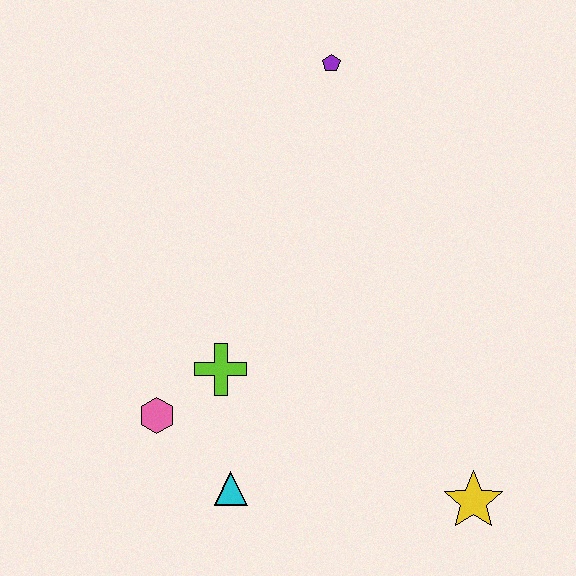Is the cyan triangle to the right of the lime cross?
Yes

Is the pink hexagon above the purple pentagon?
No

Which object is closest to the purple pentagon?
The lime cross is closest to the purple pentagon.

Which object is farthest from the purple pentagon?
The yellow star is farthest from the purple pentagon.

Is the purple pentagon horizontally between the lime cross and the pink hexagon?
No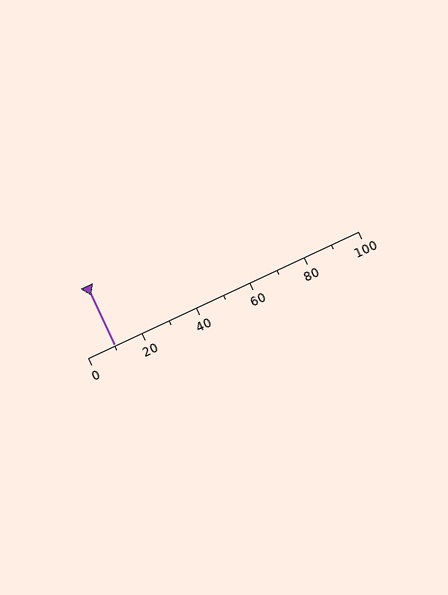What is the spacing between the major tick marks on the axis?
The major ticks are spaced 20 apart.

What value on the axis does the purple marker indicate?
The marker indicates approximately 10.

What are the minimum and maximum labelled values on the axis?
The axis runs from 0 to 100.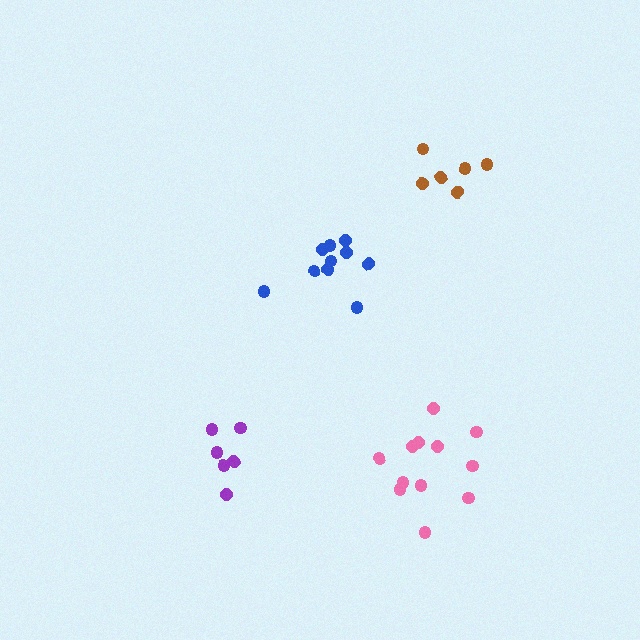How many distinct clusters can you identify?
There are 4 distinct clusters.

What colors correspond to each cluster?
The clusters are colored: pink, blue, brown, purple.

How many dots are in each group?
Group 1: 12 dots, Group 2: 10 dots, Group 3: 6 dots, Group 4: 6 dots (34 total).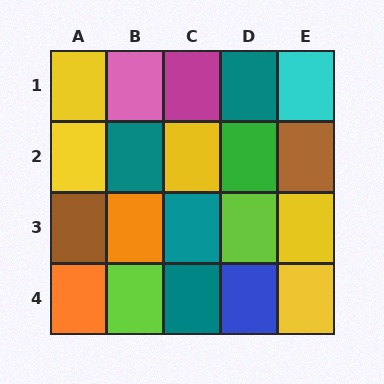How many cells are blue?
1 cell is blue.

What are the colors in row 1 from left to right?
Yellow, pink, magenta, teal, cyan.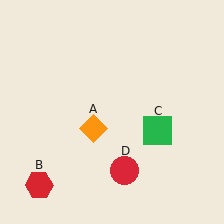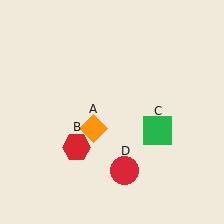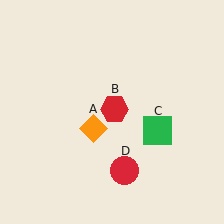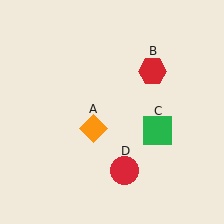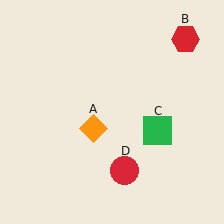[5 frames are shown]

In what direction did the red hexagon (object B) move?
The red hexagon (object B) moved up and to the right.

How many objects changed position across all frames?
1 object changed position: red hexagon (object B).